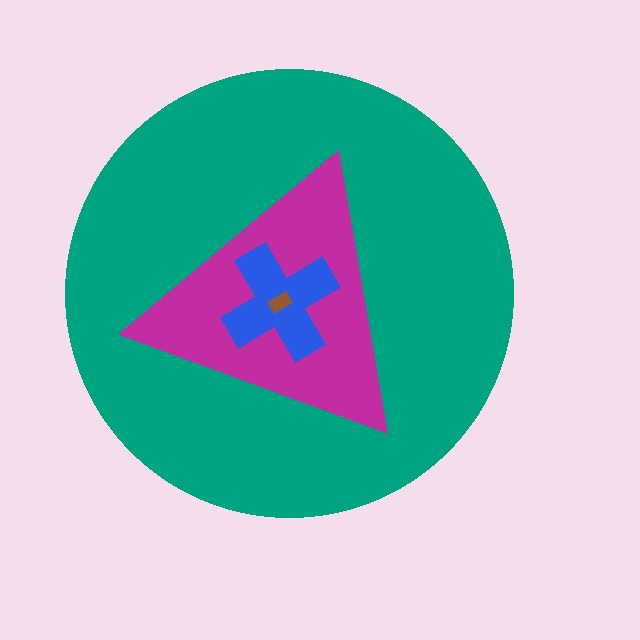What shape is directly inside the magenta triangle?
The blue cross.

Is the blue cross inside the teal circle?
Yes.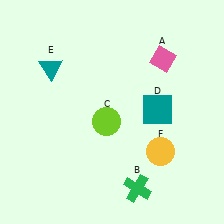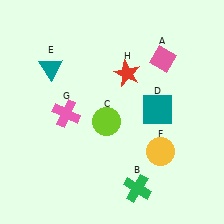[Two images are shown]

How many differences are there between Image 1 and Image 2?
There are 2 differences between the two images.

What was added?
A pink cross (G), a red star (H) were added in Image 2.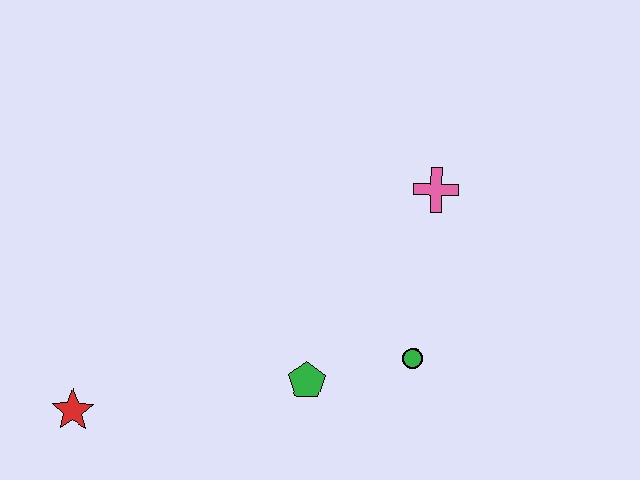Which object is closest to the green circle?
The green pentagon is closest to the green circle.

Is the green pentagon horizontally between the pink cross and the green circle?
No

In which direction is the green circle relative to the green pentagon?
The green circle is to the right of the green pentagon.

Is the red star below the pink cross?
Yes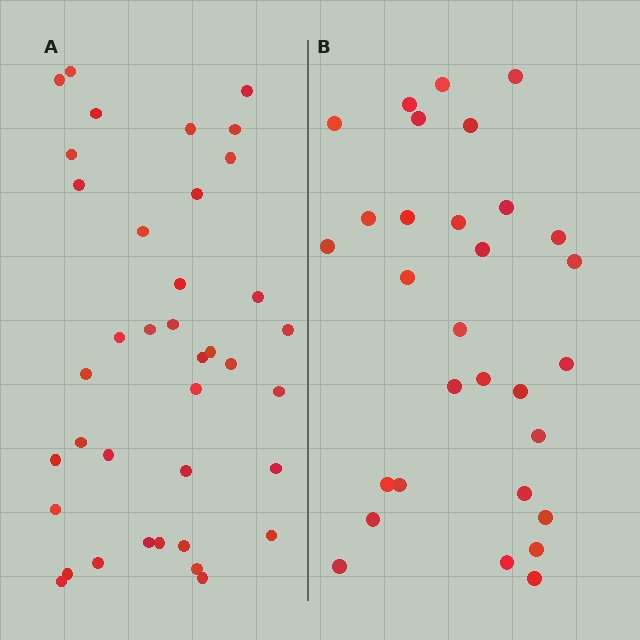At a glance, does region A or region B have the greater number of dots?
Region A (the left region) has more dots.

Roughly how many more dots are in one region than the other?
Region A has roughly 8 or so more dots than region B.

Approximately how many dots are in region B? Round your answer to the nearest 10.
About 30 dots.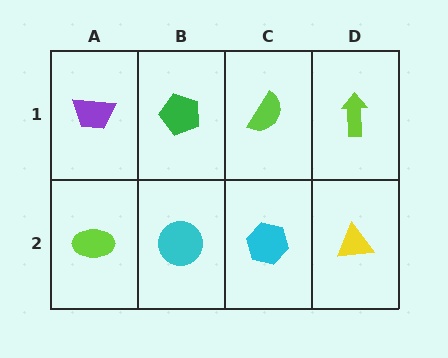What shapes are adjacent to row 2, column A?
A purple trapezoid (row 1, column A), a cyan circle (row 2, column B).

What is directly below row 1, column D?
A yellow triangle.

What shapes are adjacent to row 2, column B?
A green pentagon (row 1, column B), a lime ellipse (row 2, column A), a cyan hexagon (row 2, column C).